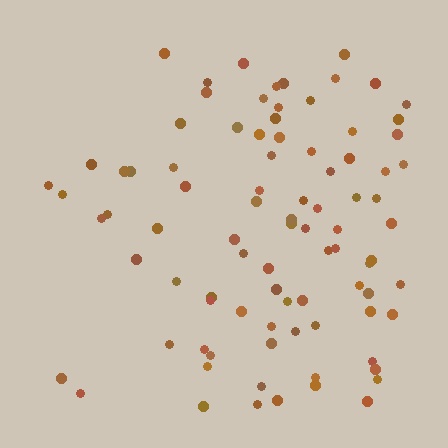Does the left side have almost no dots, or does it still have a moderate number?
Still a moderate number, just noticeably fewer than the right.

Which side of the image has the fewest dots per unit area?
The left.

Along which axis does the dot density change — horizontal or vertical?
Horizontal.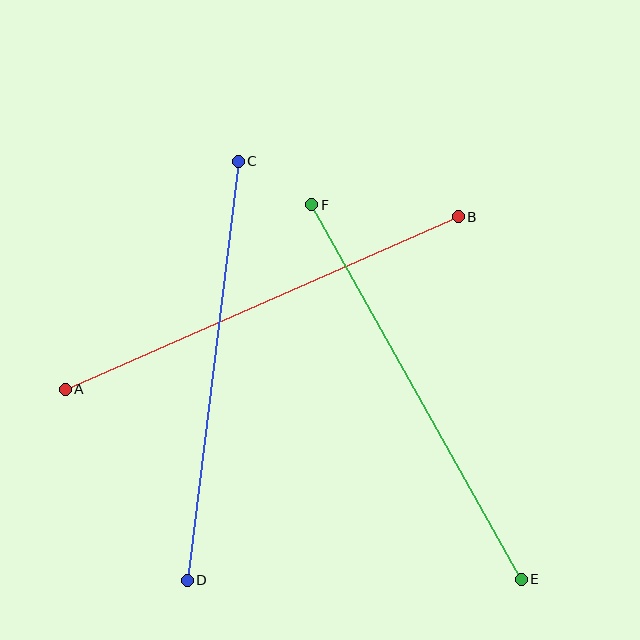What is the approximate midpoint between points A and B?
The midpoint is at approximately (262, 303) pixels.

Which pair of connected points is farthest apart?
Points E and F are farthest apart.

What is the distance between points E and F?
The distance is approximately 429 pixels.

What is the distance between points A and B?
The distance is approximately 429 pixels.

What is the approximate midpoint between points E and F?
The midpoint is at approximately (417, 392) pixels.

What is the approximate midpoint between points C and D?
The midpoint is at approximately (213, 371) pixels.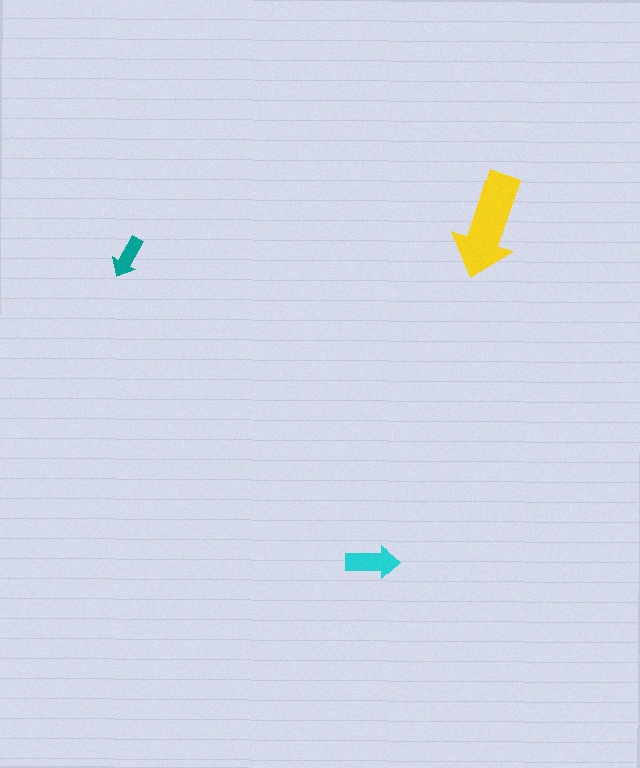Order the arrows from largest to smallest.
the yellow one, the cyan one, the teal one.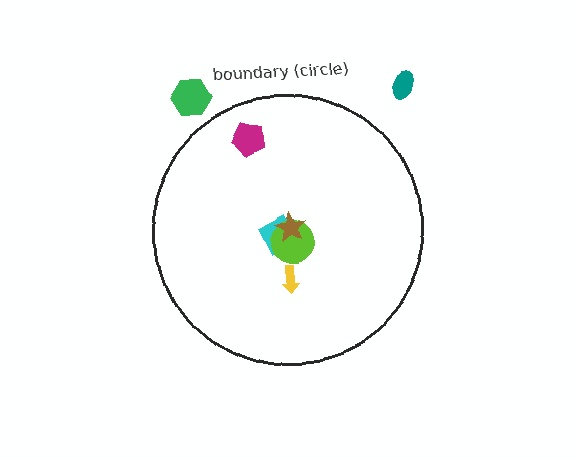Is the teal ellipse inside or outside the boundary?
Outside.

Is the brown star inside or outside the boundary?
Inside.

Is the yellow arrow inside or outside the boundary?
Inside.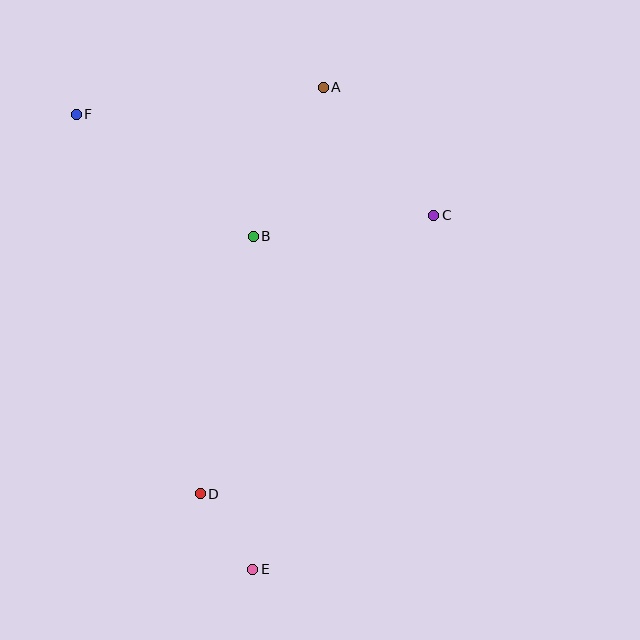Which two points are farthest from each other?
Points E and F are farthest from each other.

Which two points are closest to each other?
Points D and E are closest to each other.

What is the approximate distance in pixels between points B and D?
The distance between B and D is approximately 263 pixels.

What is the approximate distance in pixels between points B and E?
The distance between B and E is approximately 333 pixels.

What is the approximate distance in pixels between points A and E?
The distance between A and E is approximately 487 pixels.